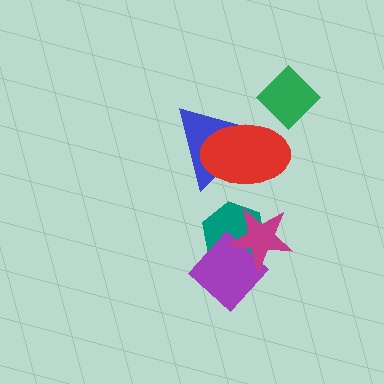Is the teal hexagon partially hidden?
Yes, it is partially covered by another shape.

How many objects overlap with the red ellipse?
1 object overlaps with the red ellipse.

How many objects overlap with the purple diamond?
2 objects overlap with the purple diamond.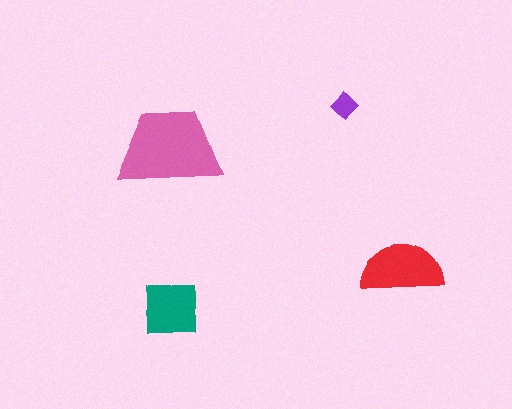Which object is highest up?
The purple diamond is topmost.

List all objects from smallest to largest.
The purple diamond, the teal square, the red semicircle, the pink trapezoid.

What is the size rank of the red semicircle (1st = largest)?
2nd.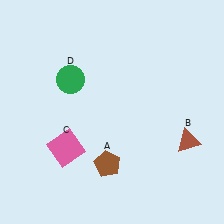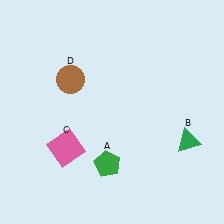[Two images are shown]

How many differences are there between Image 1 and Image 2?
There are 3 differences between the two images.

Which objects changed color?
A changed from brown to green. B changed from brown to green. D changed from green to brown.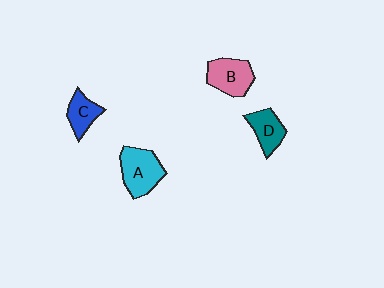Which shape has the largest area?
Shape A (cyan).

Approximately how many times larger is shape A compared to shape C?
Approximately 1.7 times.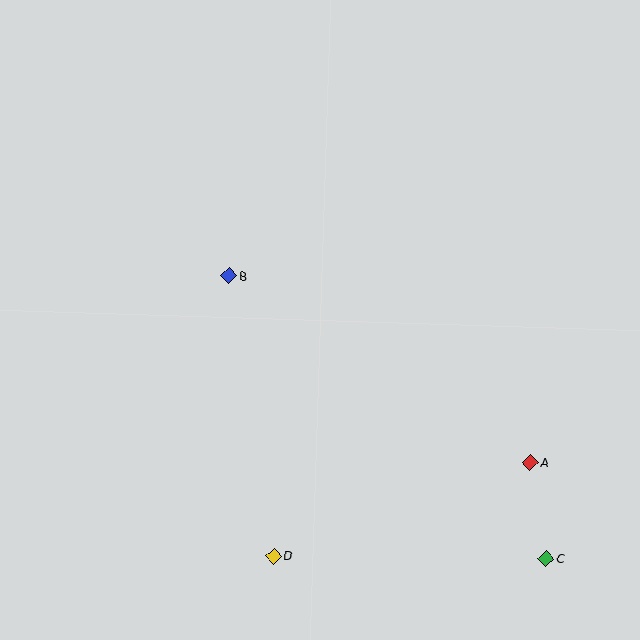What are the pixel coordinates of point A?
Point A is at (530, 463).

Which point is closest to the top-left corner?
Point B is closest to the top-left corner.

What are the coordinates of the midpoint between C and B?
The midpoint between C and B is at (387, 417).